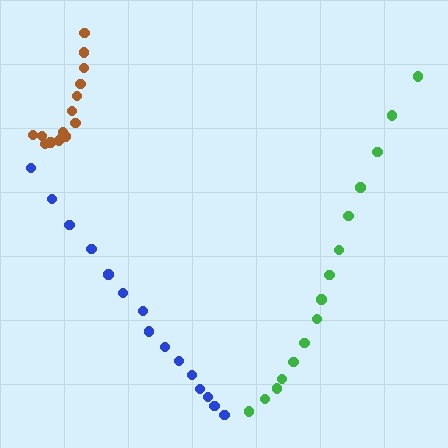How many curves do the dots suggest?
There are 3 distinct paths.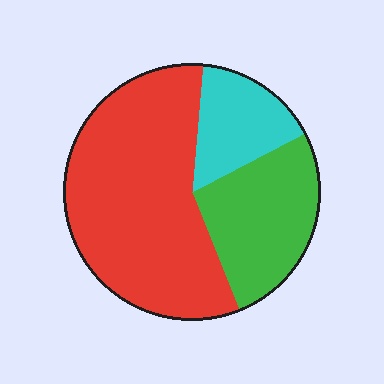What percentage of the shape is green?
Green takes up between a quarter and a half of the shape.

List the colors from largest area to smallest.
From largest to smallest: red, green, cyan.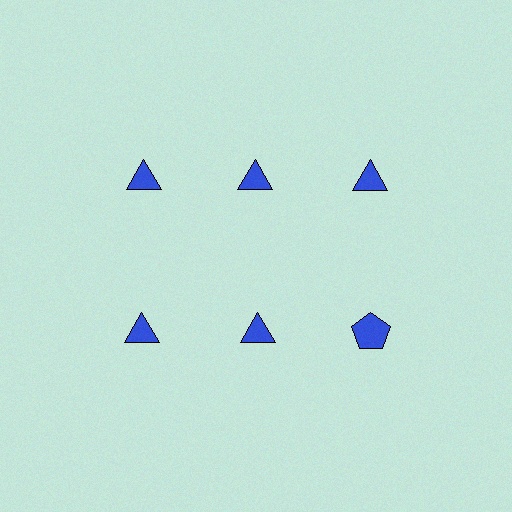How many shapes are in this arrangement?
There are 6 shapes arranged in a grid pattern.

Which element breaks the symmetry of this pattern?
The blue pentagon in the second row, center column breaks the symmetry. All other shapes are blue triangles.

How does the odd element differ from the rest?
It has a different shape: pentagon instead of triangle.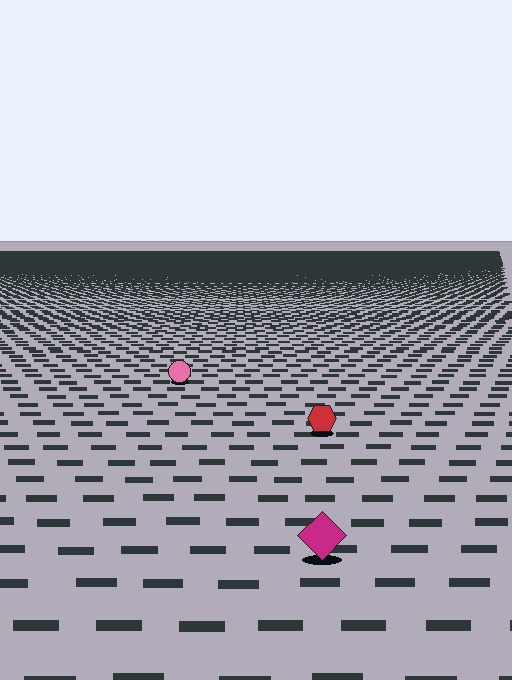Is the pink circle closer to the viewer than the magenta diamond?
No. The magenta diamond is closer — you can tell from the texture gradient: the ground texture is coarser near it.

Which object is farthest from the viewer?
The pink circle is farthest from the viewer. It appears smaller and the ground texture around it is denser.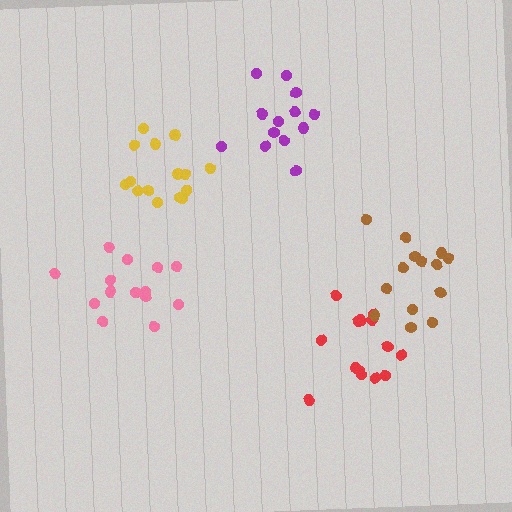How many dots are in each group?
Group 1: 14 dots, Group 2: 15 dots, Group 3: 14 dots, Group 4: 14 dots, Group 5: 14 dots (71 total).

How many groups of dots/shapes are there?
There are 5 groups.